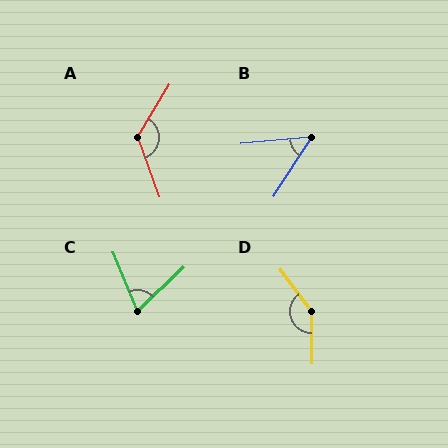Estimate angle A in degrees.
Approximately 129 degrees.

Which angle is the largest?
D, at approximately 144 degrees.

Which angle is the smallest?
B, at approximately 51 degrees.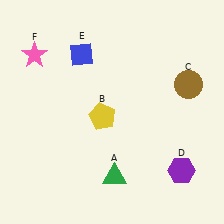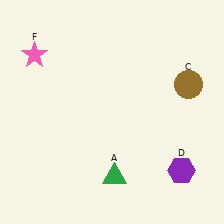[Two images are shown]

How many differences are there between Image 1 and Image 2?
There are 2 differences between the two images.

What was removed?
The yellow pentagon (B), the blue diamond (E) were removed in Image 2.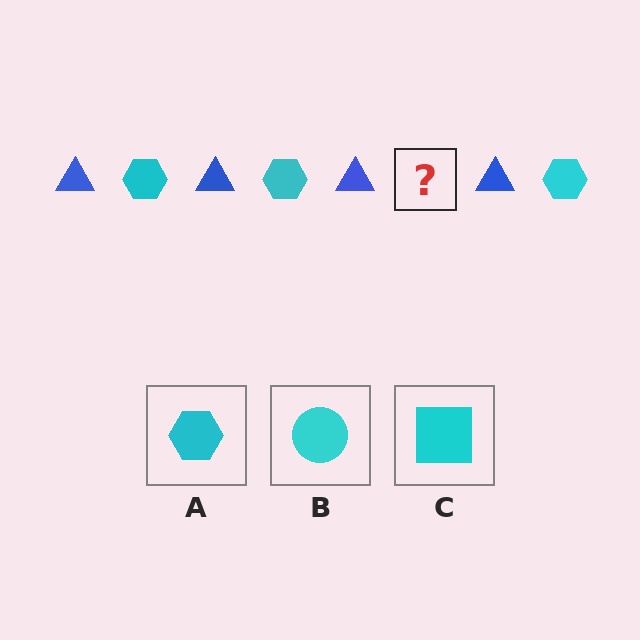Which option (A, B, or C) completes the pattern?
A.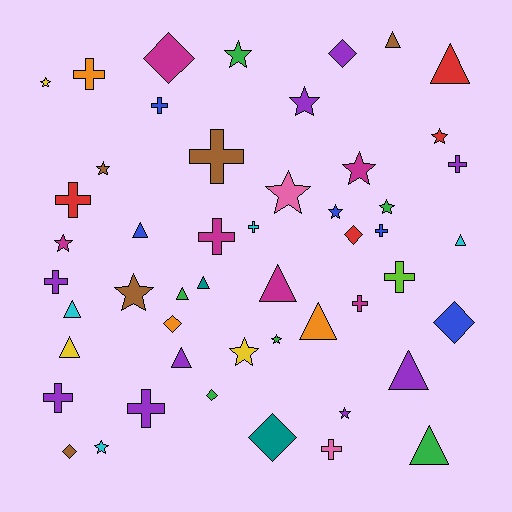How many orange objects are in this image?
There are 3 orange objects.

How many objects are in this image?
There are 50 objects.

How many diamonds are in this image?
There are 8 diamonds.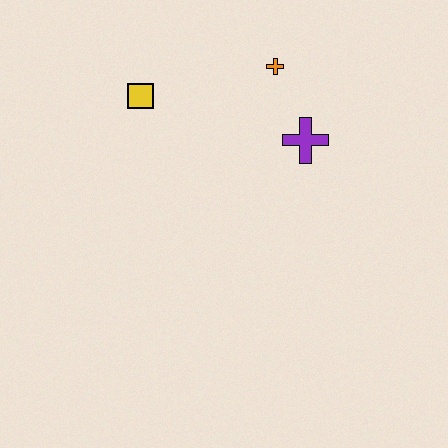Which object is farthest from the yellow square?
The purple cross is farthest from the yellow square.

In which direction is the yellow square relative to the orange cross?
The yellow square is to the left of the orange cross.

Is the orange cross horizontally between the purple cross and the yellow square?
Yes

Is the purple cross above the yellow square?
No